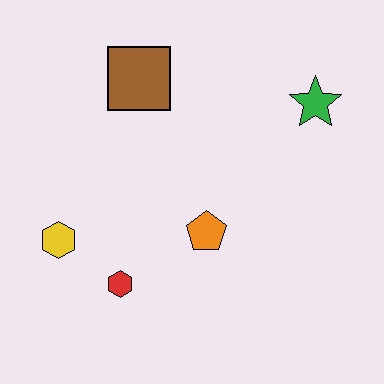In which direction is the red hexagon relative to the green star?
The red hexagon is to the left of the green star.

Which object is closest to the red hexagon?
The yellow hexagon is closest to the red hexagon.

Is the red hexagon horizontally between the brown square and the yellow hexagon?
Yes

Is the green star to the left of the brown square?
No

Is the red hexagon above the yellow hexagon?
No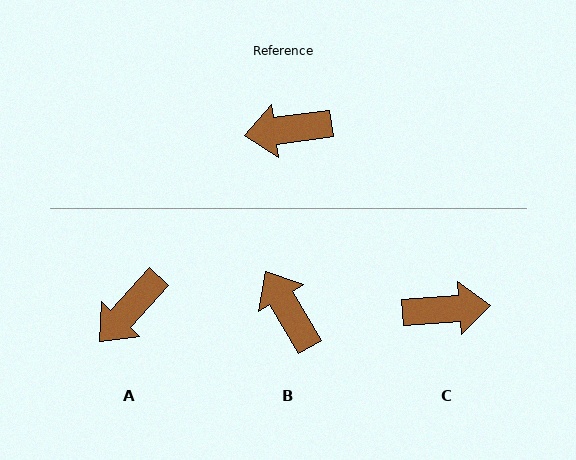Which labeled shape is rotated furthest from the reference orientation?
C, about 177 degrees away.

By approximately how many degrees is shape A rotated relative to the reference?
Approximately 40 degrees counter-clockwise.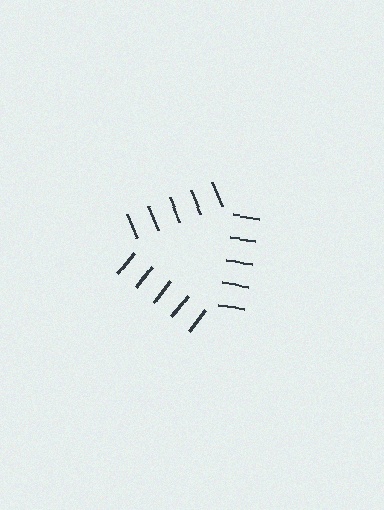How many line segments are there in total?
15 — 5 along each of the 3 edges.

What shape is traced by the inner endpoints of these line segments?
An illusory triangle — the line segments terminate on its edges but no continuous stroke is drawn.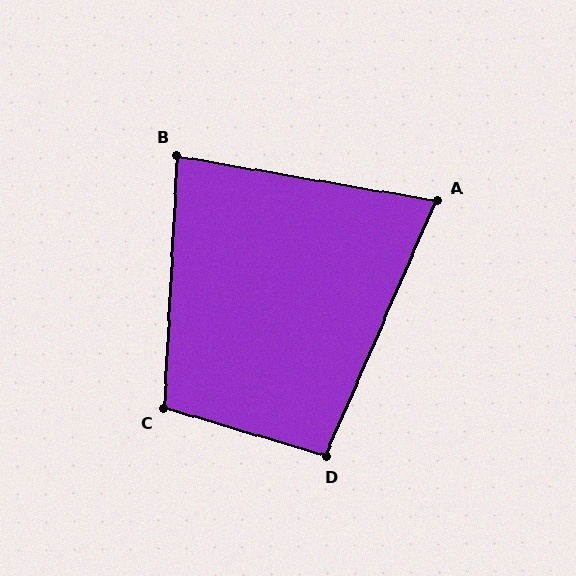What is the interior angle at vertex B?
Approximately 83 degrees (acute).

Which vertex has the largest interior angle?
C, at approximately 104 degrees.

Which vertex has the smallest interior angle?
A, at approximately 76 degrees.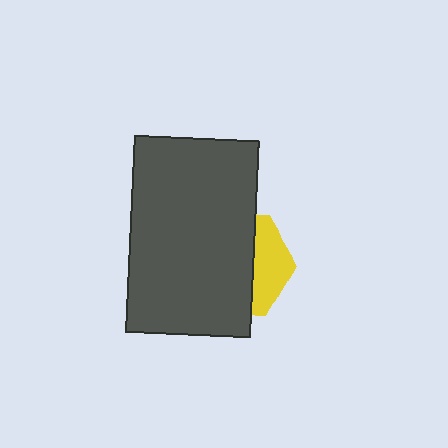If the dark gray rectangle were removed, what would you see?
You would see the complete yellow hexagon.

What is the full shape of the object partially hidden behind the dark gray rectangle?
The partially hidden object is a yellow hexagon.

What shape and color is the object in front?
The object in front is a dark gray rectangle.